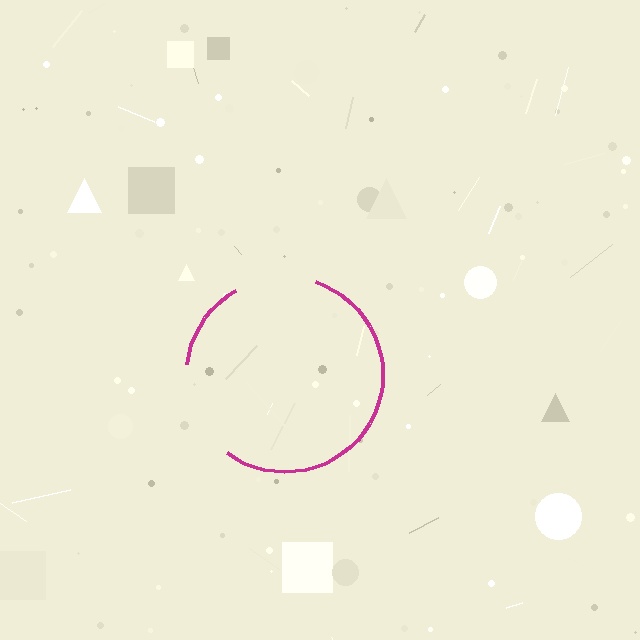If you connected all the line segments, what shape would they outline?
They would outline a circle.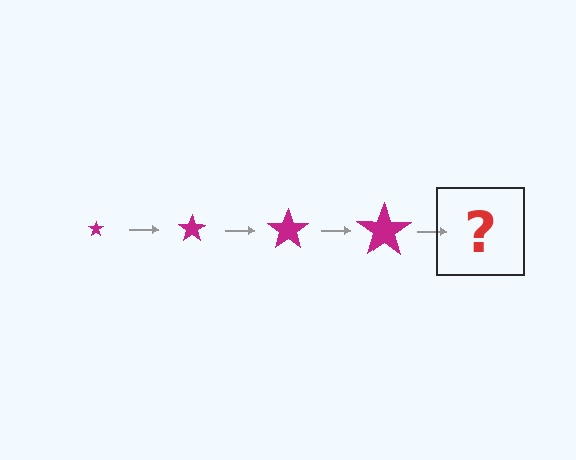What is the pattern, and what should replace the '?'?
The pattern is that the star gets progressively larger each step. The '?' should be a magenta star, larger than the previous one.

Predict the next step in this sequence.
The next step is a magenta star, larger than the previous one.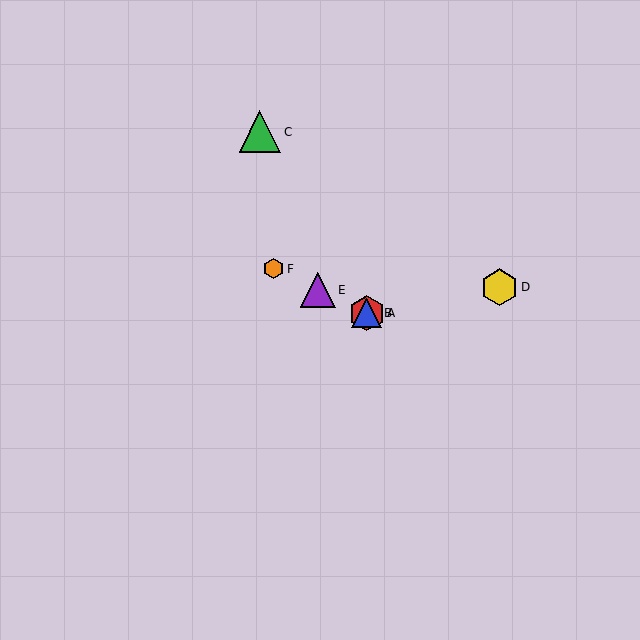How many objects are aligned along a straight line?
4 objects (A, B, E, F) are aligned along a straight line.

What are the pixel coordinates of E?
Object E is at (318, 290).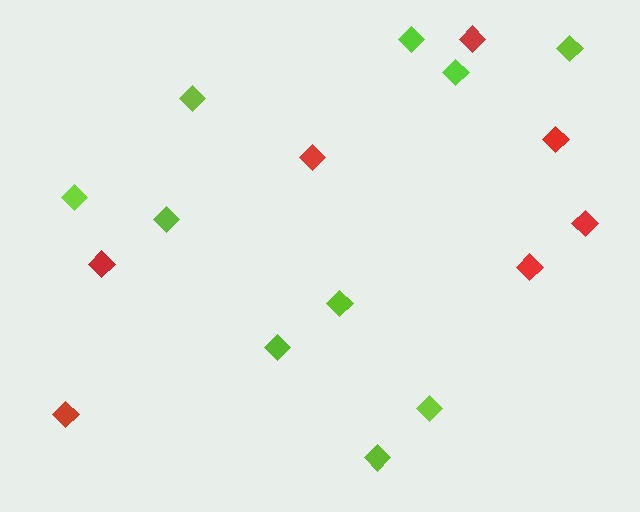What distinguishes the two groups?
There are 2 groups: one group of lime diamonds (10) and one group of red diamonds (7).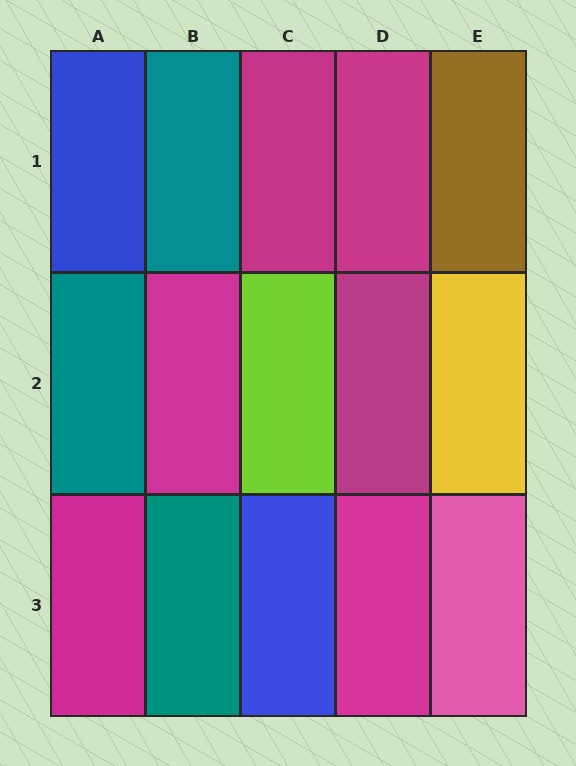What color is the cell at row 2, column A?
Teal.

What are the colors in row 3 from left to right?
Magenta, teal, blue, magenta, pink.